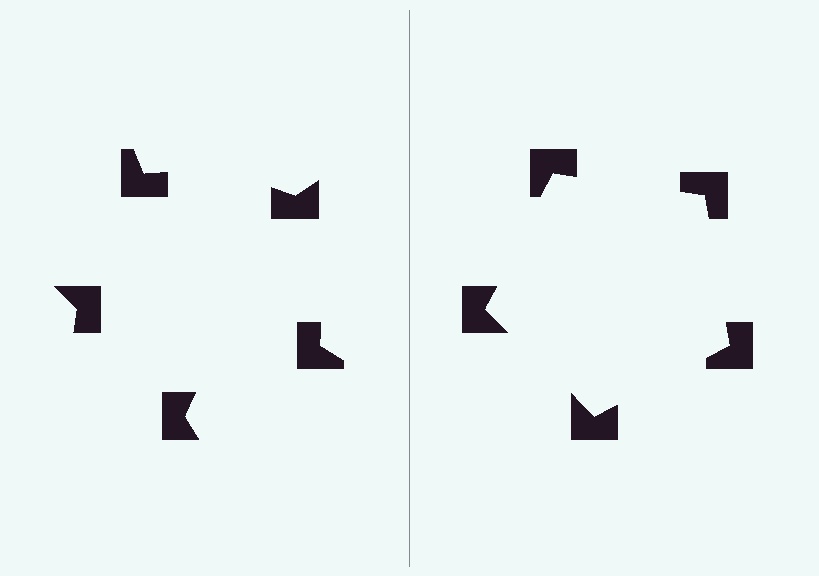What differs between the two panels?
The notched squares are positioned identically on both sides; only the wedge orientations differ. On the right they align to a pentagon; on the left they are misaligned.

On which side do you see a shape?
An illusory pentagon appears on the right side. On the left side the wedge cuts are rotated, so no coherent shape forms.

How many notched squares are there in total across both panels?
10 — 5 on each side.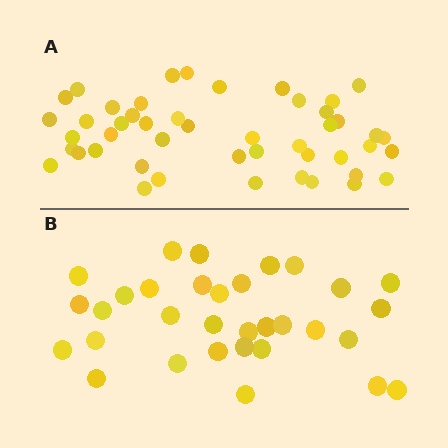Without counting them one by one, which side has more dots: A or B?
Region A (the top region) has more dots.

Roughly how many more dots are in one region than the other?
Region A has approximately 15 more dots than region B.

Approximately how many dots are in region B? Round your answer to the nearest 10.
About 30 dots. (The exact count is 32, which rounds to 30.)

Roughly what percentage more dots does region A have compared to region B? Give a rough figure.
About 45% more.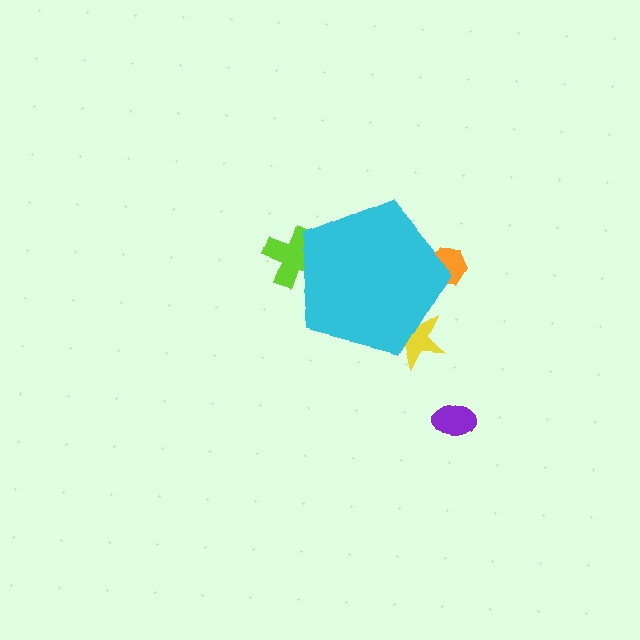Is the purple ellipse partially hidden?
No, the purple ellipse is fully visible.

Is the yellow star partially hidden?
Yes, the yellow star is partially hidden behind the cyan pentagon.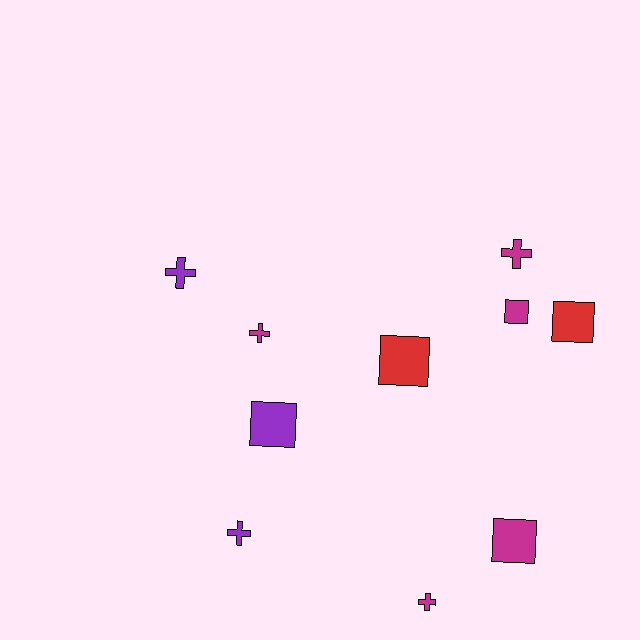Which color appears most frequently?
Magenta, with 5 objects.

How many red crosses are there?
There are no red crosses.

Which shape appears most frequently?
Cross, with 5 objects.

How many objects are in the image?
There are 10 objects.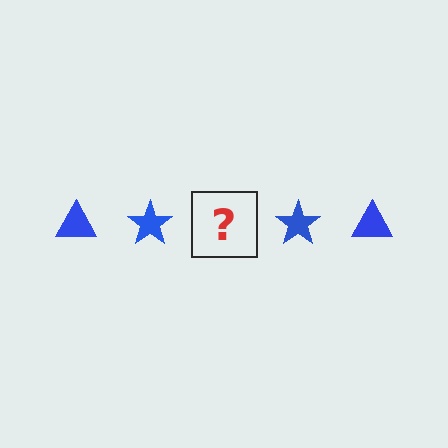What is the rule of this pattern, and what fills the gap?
The rule is that the pattern cycles through triangle, star shapes in blue. The gap should be filled with a blue triangle.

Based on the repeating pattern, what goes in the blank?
The blank should be a blue triangle.